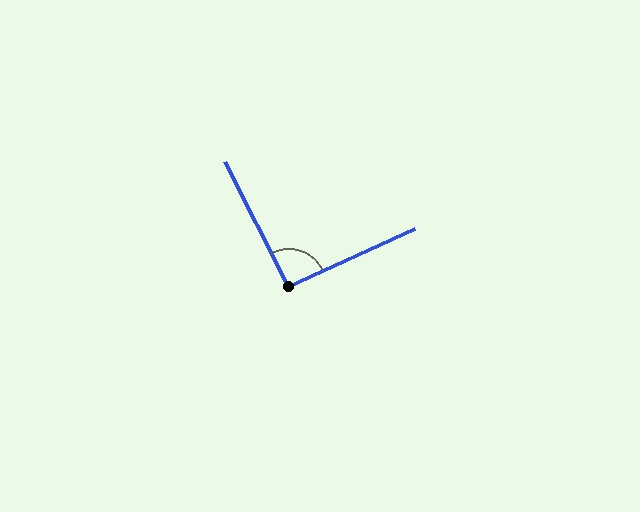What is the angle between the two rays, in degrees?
Approximately 93 degrees.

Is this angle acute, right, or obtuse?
It is approximately a right angle.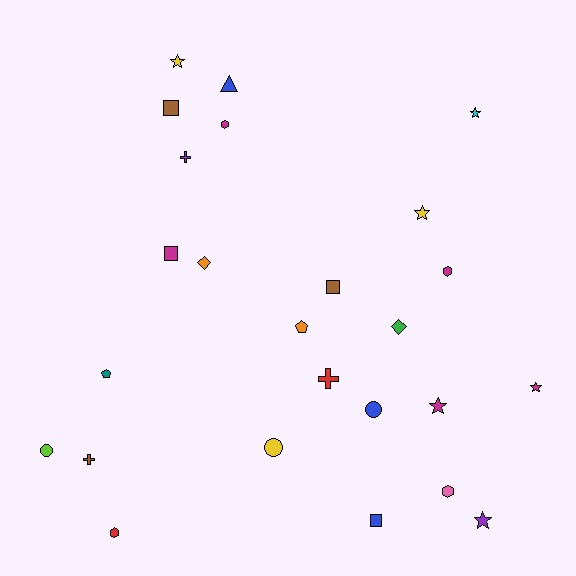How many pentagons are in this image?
There are 2 pentagons.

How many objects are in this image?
There are 25 objects.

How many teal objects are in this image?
There is 1 teal object.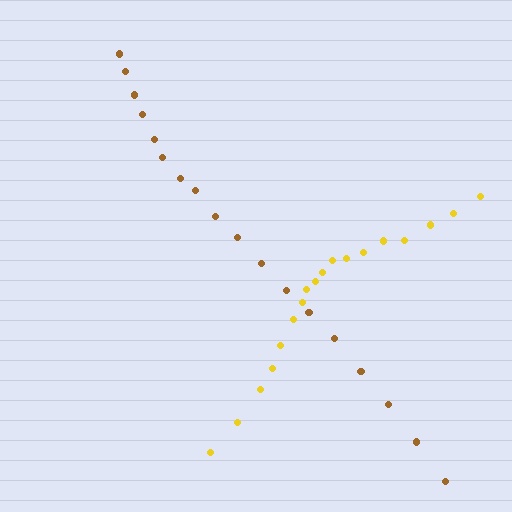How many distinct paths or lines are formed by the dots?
There are 2 distinct paths.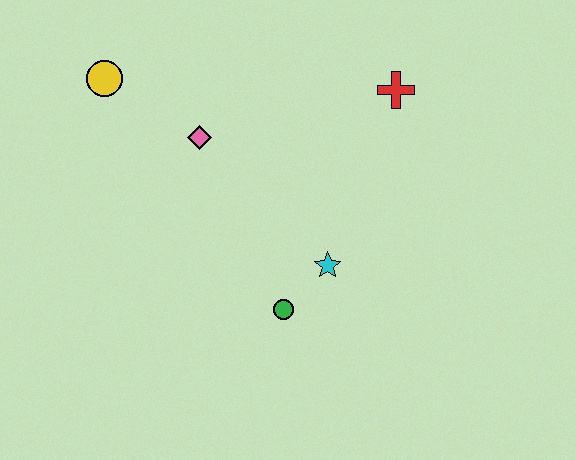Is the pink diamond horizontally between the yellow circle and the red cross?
Yes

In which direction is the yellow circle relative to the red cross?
The yellow circle is to the left of the red cross.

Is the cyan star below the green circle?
No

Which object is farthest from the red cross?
The yellow circle is farthest from the red cross.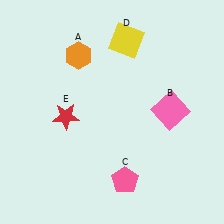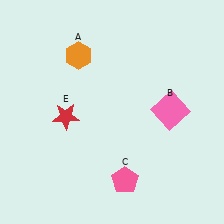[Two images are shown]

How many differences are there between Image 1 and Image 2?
There is 1 difference between the two images.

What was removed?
The yellow square (D) was removed in Image 2.